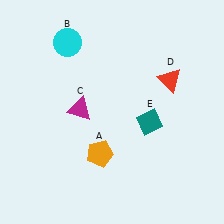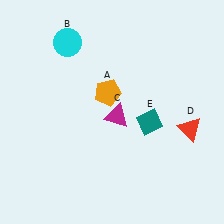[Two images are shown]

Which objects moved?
The objects that moved are: the orange pentagon (A), the magenta triangle (C), the red triangle (D).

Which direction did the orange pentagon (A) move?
The orange pentagon (A) moved up.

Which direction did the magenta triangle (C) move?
The magenta triangle (C) moved right.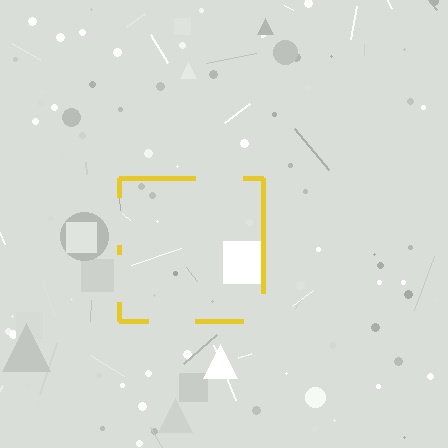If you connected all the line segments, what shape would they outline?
They would outline a square.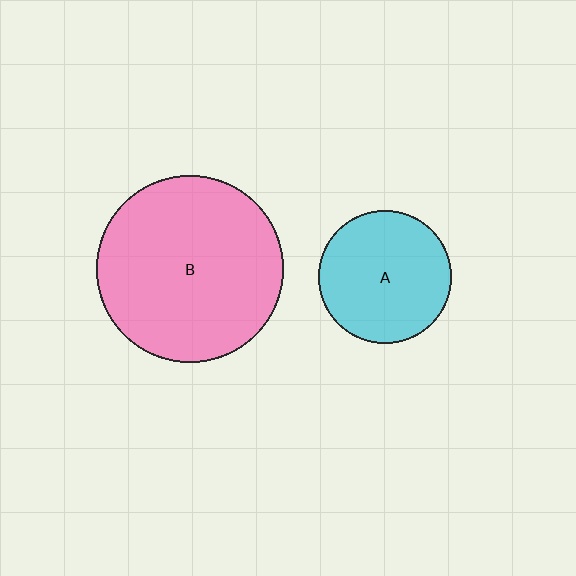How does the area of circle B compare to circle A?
Approximately 2.0 times.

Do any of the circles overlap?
No, none of the circles overlap.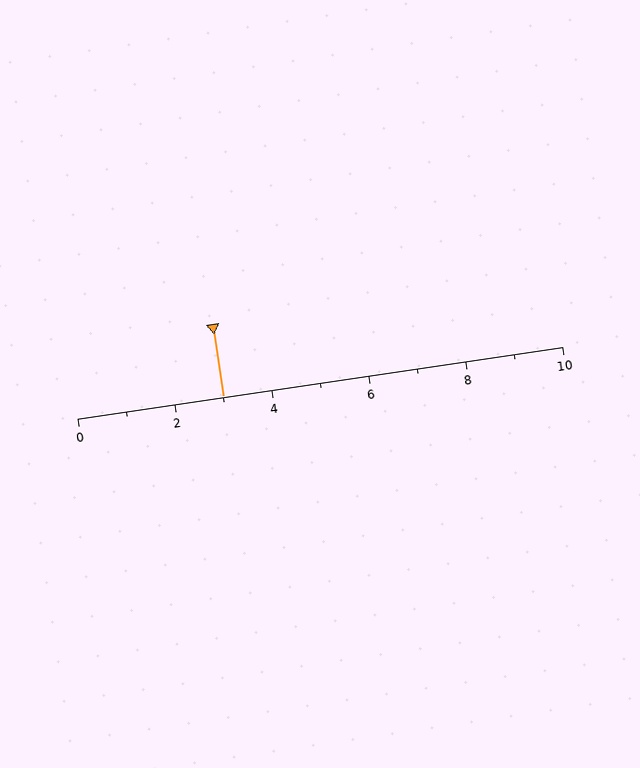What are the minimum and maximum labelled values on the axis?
The axis runs from 0 to 10.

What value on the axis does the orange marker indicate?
The marker indicates approximately 3.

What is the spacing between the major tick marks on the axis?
The major ticks are spaced 2 apart.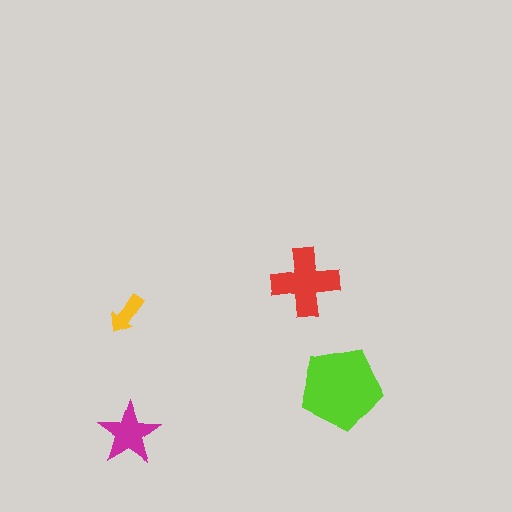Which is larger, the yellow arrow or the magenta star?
The magenta star.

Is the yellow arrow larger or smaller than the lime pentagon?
Smaller.